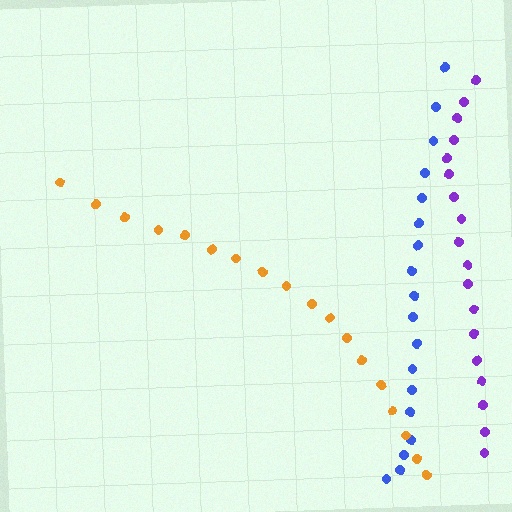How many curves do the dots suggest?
There are 3 distinct paths.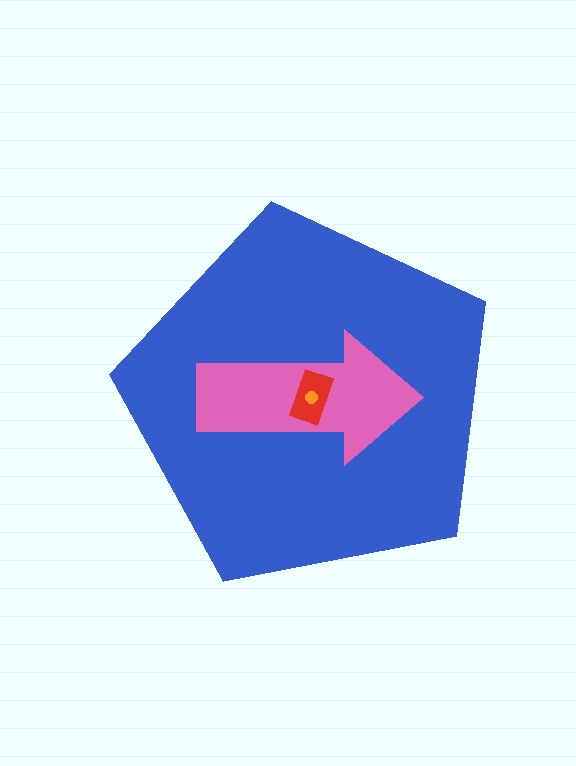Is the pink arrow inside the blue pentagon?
Yes.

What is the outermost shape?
The blue pentagon.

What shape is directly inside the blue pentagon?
The pink arrow.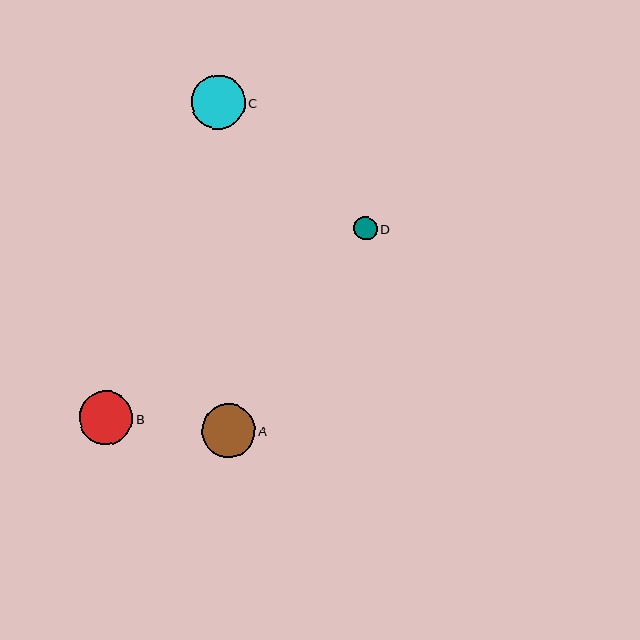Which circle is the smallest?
Circle D is the smallest with a size of approximately 24 pixels.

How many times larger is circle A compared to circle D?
Circle A is approximately 2.3 times the size of circle D.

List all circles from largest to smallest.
From largest to smallest: C, A, B, D.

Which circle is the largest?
Circle C is the largest with a size of approximately 54 pixels.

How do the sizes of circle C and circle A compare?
Circle C and circle A are approximately the same size.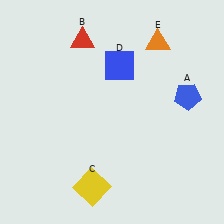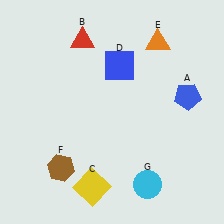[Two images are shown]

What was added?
A brown hexagon (F), a cyan circle (G) were added in Image 2.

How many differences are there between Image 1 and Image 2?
There are 2 differences between the two images.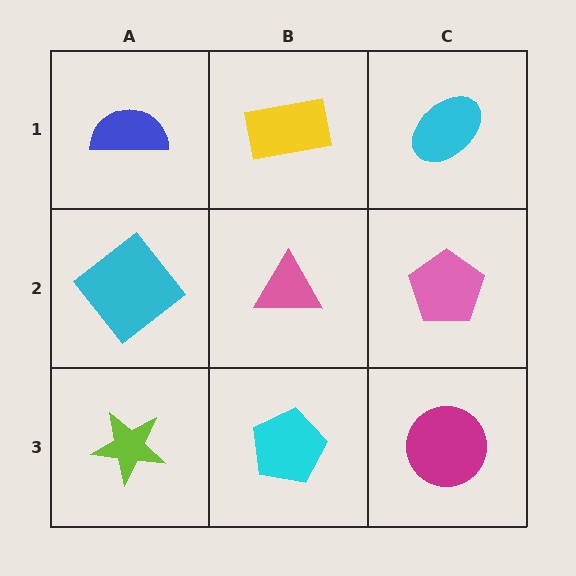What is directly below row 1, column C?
A pink pentagon.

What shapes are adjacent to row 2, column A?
A blue semicircle (row 1, column A), a lime star (row 3, column A), a pink triangle (row 2, column B).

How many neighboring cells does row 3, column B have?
3.